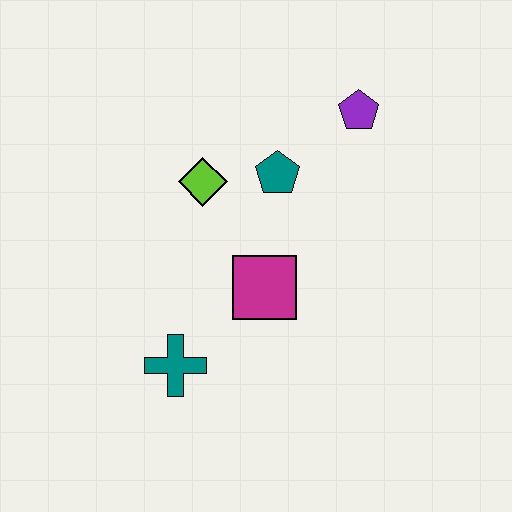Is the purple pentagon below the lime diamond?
No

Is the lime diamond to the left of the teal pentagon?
Yes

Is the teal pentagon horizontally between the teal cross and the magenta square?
No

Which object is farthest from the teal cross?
The purple pentagon is farthest from the teal cross.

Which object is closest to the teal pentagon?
The lime diamond is closest to the teal pentagon.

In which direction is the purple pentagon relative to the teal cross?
The purple pentagon is above the teal cross.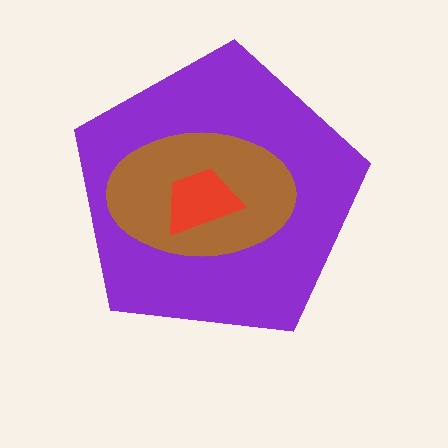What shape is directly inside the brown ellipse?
The red trapezoid.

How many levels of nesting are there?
3.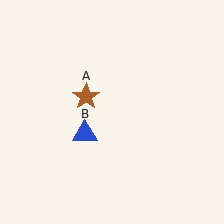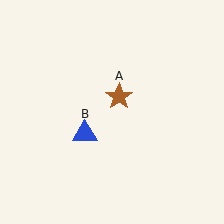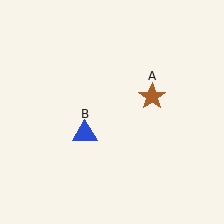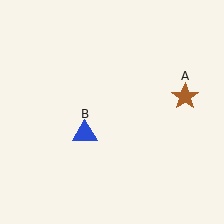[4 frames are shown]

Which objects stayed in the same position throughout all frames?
Blue triangle (object B) remained stationary.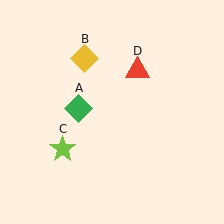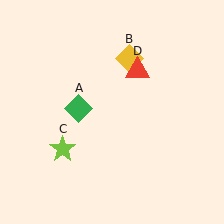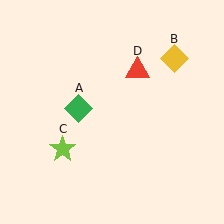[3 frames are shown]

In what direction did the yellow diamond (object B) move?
The yellow diamond (object B) moved right.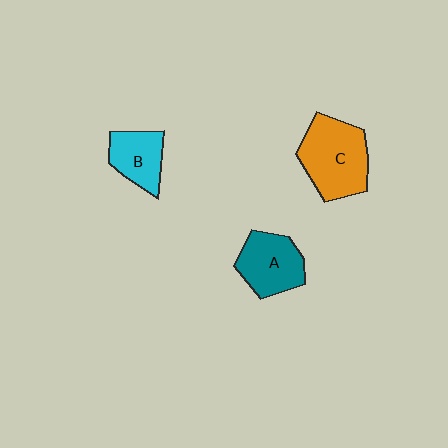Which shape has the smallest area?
Shape B (cyan).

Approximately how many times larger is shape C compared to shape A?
Approximately 1.3 times.